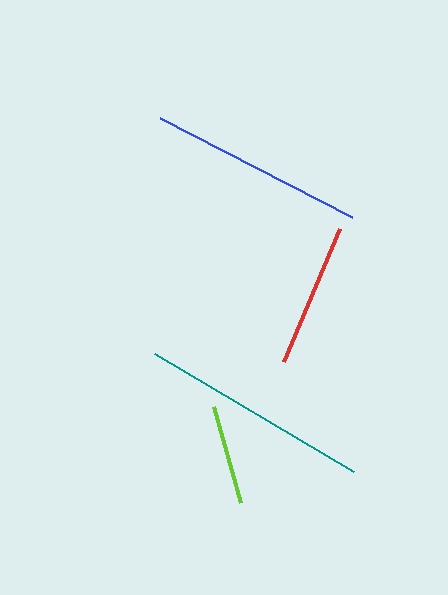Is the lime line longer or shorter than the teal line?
The teal line is longer than the lime line.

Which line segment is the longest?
The teal line is the longest at approximately 232 pixels.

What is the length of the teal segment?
The teal segment is approximately 232 pixels long.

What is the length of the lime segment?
The lime segment is approximately 100 pixels long.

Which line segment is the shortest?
The lime line is the shortest at approximately 100 pixels.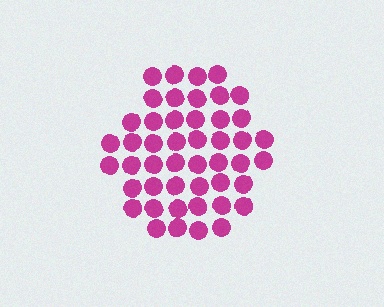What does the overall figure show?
The overall figure shows a hexagon.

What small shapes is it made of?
It is made of small circles.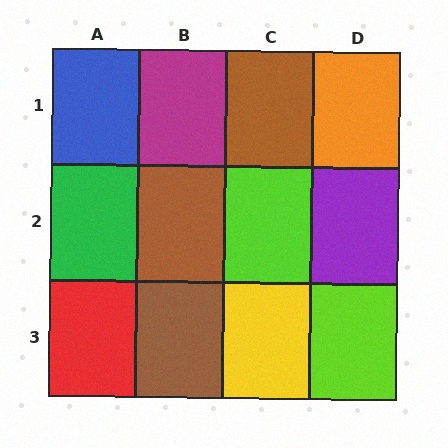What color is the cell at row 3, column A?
Red.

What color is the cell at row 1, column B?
Magenta.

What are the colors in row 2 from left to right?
Green, brown, lime, purple.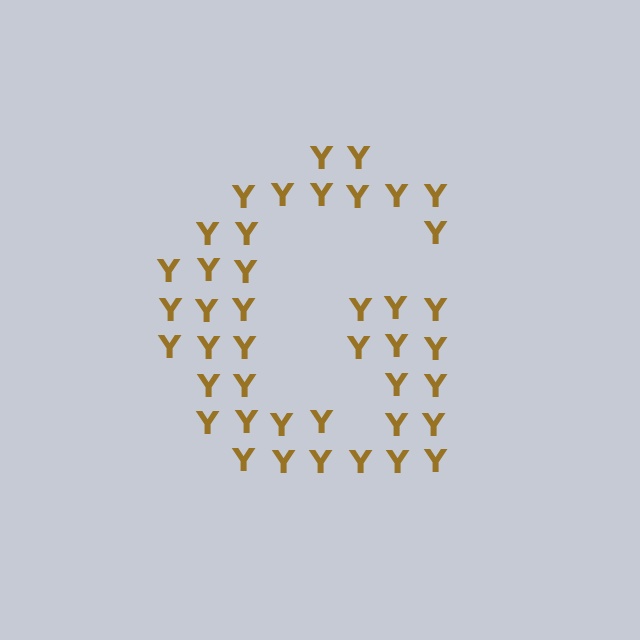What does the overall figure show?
The overall figure shows the letter G.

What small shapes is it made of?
It is made of small letter Y's.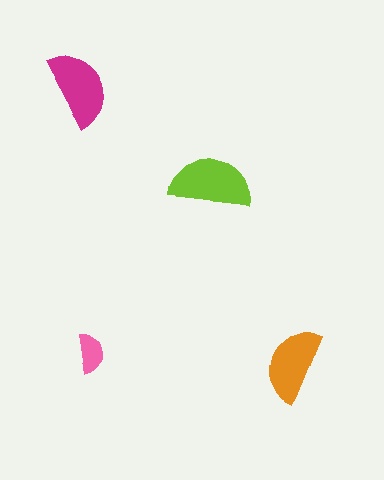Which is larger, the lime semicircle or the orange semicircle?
The lime one.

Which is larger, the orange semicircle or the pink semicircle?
The orange one.